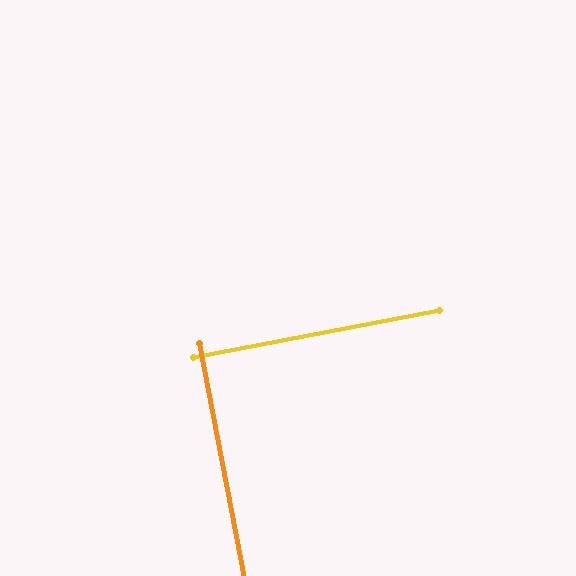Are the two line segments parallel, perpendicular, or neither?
Perpendicular — they meet at approximately 90°.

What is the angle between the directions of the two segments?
Approximately 90 degrees.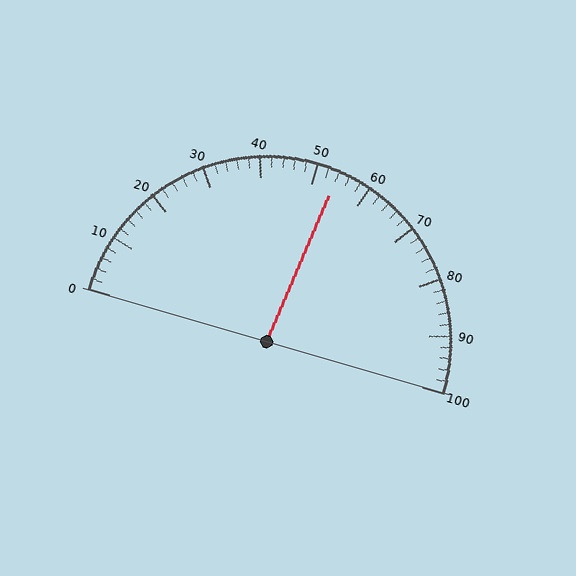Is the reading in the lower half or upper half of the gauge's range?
The reading is in the upper half of the range (0 to 100).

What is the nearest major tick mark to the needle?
The nearest major tick mark is 50.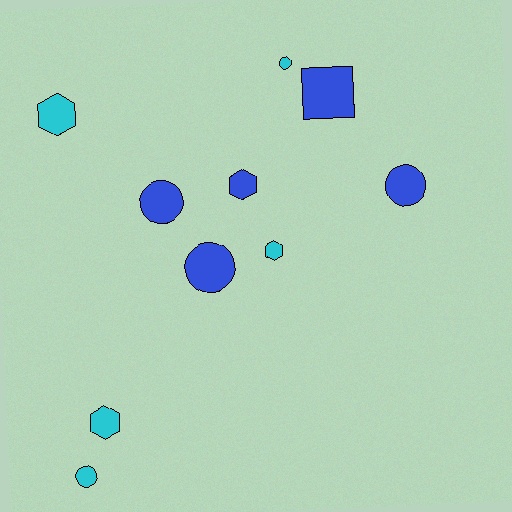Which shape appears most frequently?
Circle, with 5 objects.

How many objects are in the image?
There are 10 objects.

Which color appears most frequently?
Cyan, with 5 objects.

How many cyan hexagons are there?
There are 3 cyan hexagons.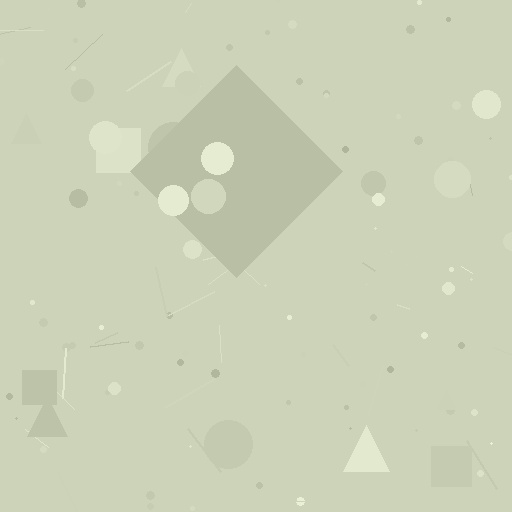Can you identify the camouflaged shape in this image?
The camouflaged shape is a diamond.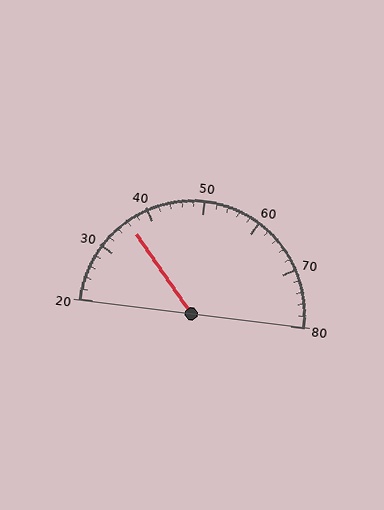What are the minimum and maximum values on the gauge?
The gauge ranges from 20 to 80.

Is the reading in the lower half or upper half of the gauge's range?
The reading is in the lower half of the range (20 to 80).